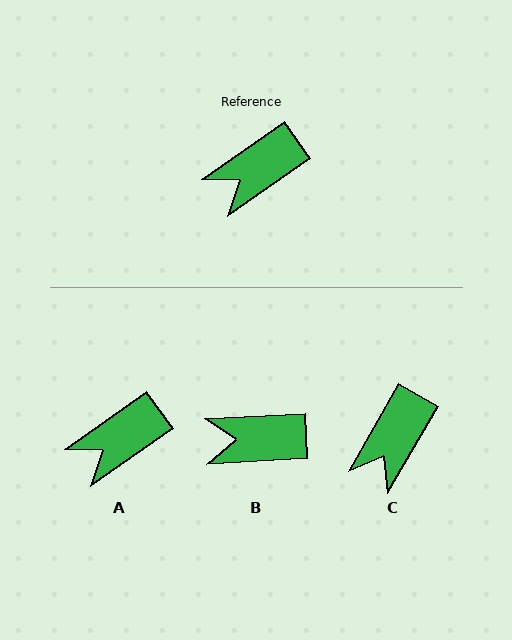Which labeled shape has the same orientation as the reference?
A.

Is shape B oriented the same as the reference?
No, it is off by about 32 degrees.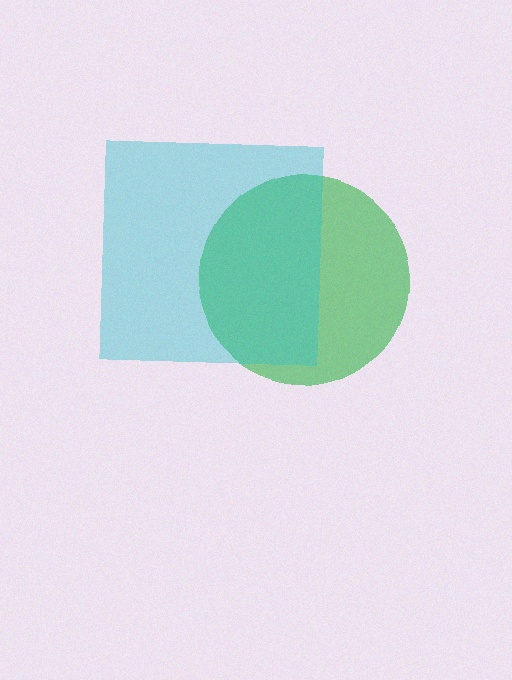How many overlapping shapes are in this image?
There are 2 overlapping shapes in the image.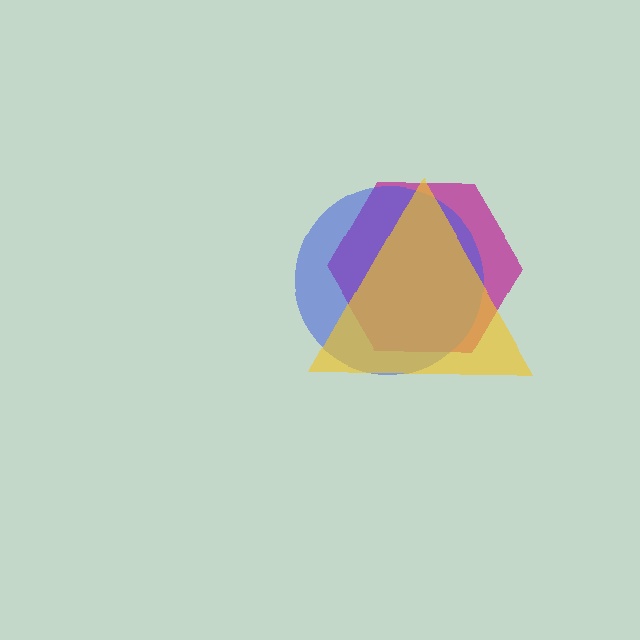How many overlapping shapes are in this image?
There are 3 overlapping shapes in the image.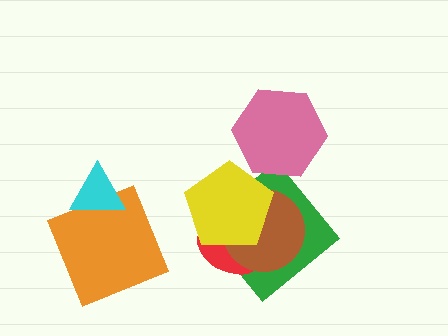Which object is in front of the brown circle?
The yellow pentagon is in front of the brown circle.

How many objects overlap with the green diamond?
3 objects overlap with the green diamond.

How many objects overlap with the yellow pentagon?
3 objects overlap with the yellow pentagon.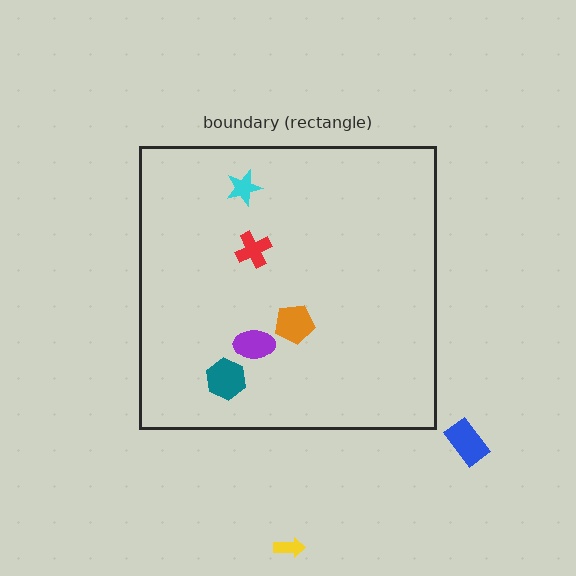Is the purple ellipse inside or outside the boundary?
Inside.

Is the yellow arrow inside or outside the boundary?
Outside.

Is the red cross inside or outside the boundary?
Inside.